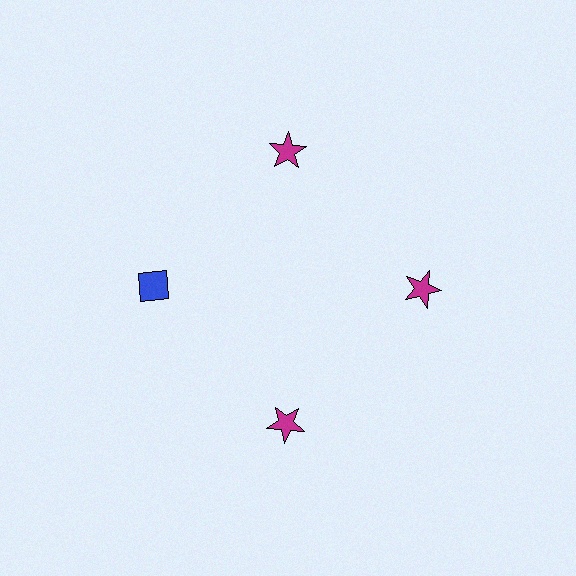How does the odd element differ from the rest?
It differs in both color (blue instead of magenta) and shape (diamond instead of star).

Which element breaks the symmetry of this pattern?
The blue diamond at roughly the 9 o'clock position breaks the symmetry. All other shapes are magenta stars.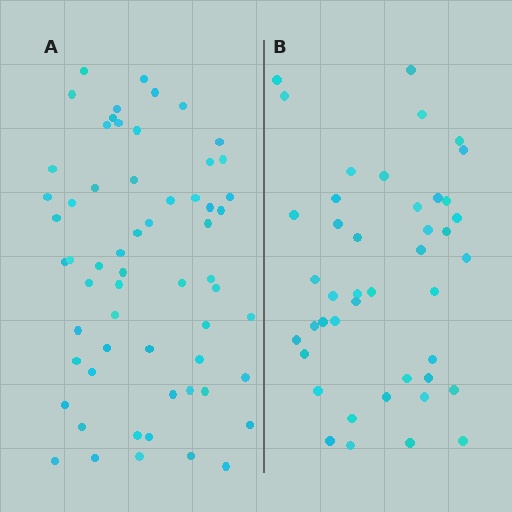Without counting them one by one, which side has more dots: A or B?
Region A (the left region) has more dots.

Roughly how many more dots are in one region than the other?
Region A has approximately 15 more dots than region B.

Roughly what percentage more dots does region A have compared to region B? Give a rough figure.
About 40% more.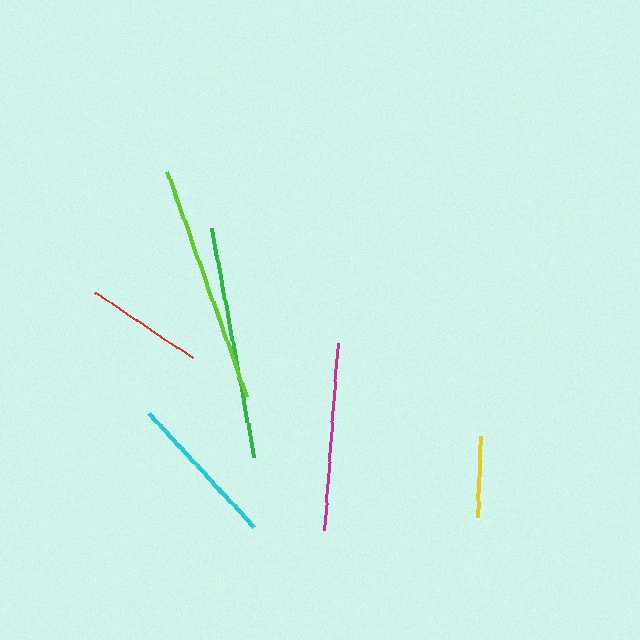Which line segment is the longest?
The lime line is the longest at approximately 238 pixels.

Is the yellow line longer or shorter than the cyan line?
The cyan line is longer than the yellow line.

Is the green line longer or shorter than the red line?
The green line is longer than the red line.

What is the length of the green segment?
The green segment is approximately 233 pixels long.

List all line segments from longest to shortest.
From longest to shortest: lime, green, magenta, cyan, red, yellow.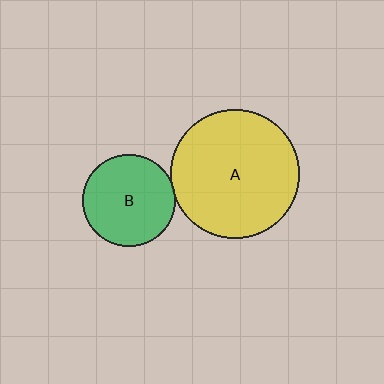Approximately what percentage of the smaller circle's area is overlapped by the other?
Approximately 5%.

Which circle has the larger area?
Circle A (yellow).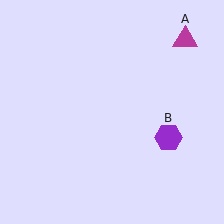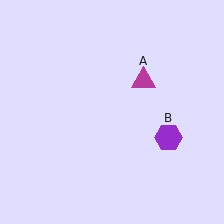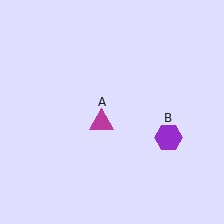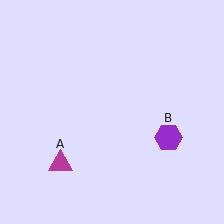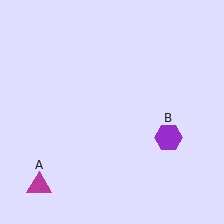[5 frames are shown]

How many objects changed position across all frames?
1 object changed position: magenta triangle (object A).